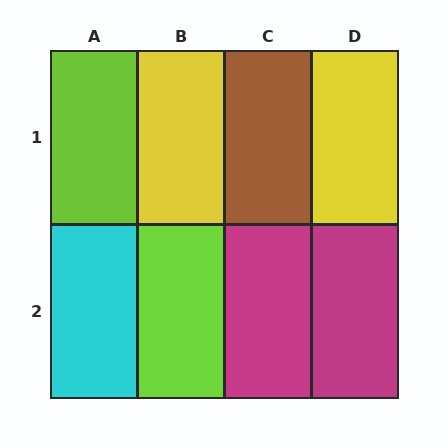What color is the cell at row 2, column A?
Cyan.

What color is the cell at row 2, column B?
Lime.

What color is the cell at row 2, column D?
Magenta.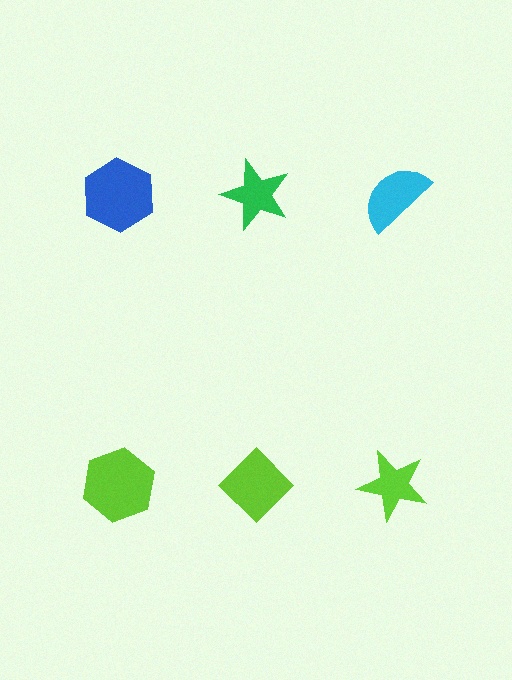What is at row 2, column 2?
A lime diamond.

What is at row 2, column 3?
A lime star.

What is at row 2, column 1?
A lime hexagon.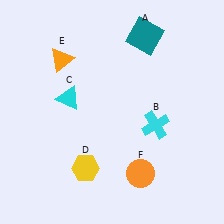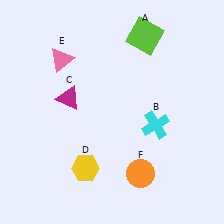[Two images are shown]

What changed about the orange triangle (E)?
In Image 1, E is orange. In Image 2, it changed to pink.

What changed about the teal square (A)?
In Image 1, A is teal. In Image 2, it changed to lime.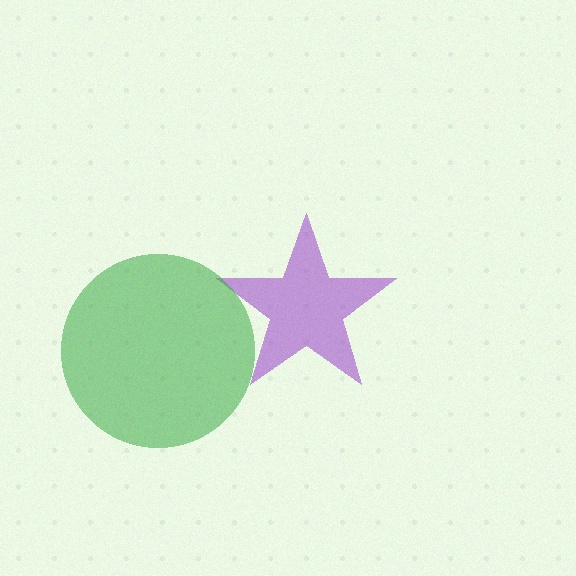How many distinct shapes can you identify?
There are 2 distinct shapes: a purple star, a green circle.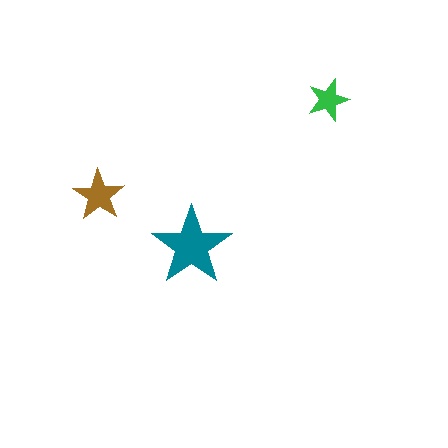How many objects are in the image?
There are 3 objects in the image.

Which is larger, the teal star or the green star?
The teal one.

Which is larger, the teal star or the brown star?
The teal one.